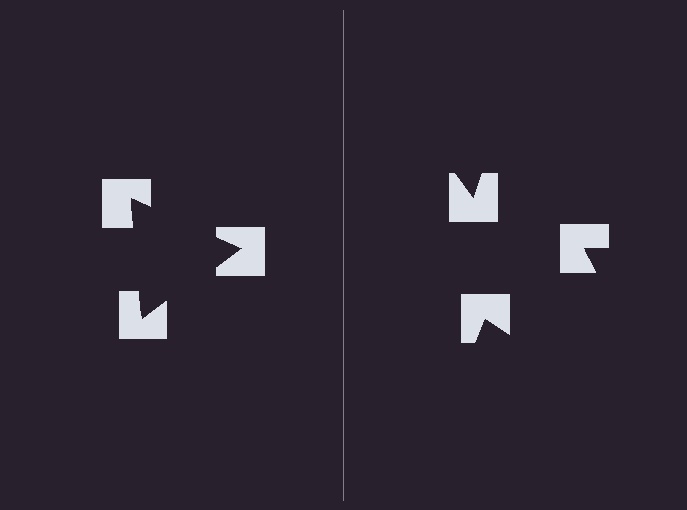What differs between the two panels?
The notched squares are positioned identically on both sides; only the wedge orientations differ. On the left they align to a triangle; on the right they are misaligned.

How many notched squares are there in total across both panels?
6 — 3 on each side.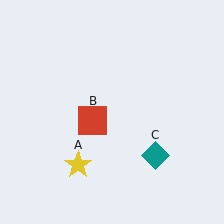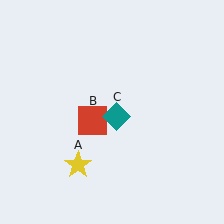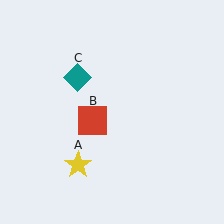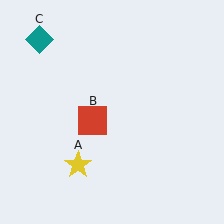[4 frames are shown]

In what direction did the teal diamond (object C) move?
The teal diamond (object C) moved up and to the left.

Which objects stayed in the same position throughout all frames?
Yellow star (object A) and red square (object B) remained stationary.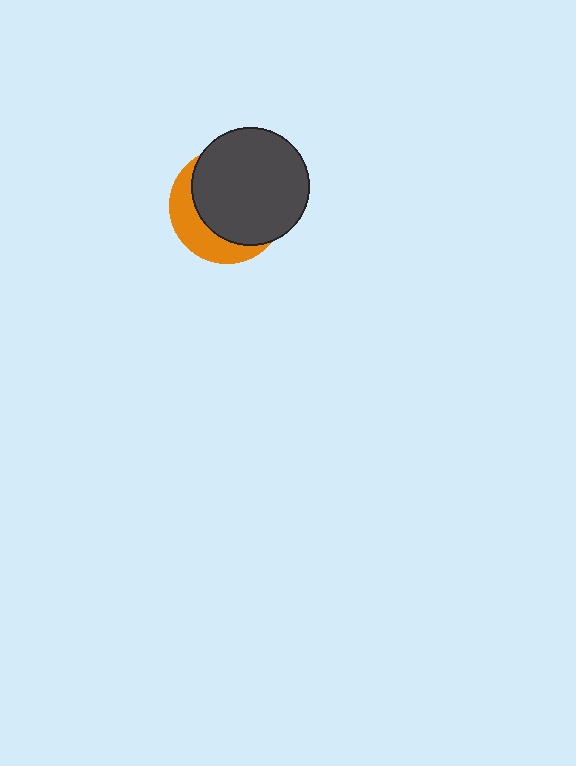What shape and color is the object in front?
The object in front is a dark gray circle.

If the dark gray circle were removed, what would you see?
You would see the complete orange circle.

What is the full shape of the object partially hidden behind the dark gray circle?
The partially hidden object is an orange circle.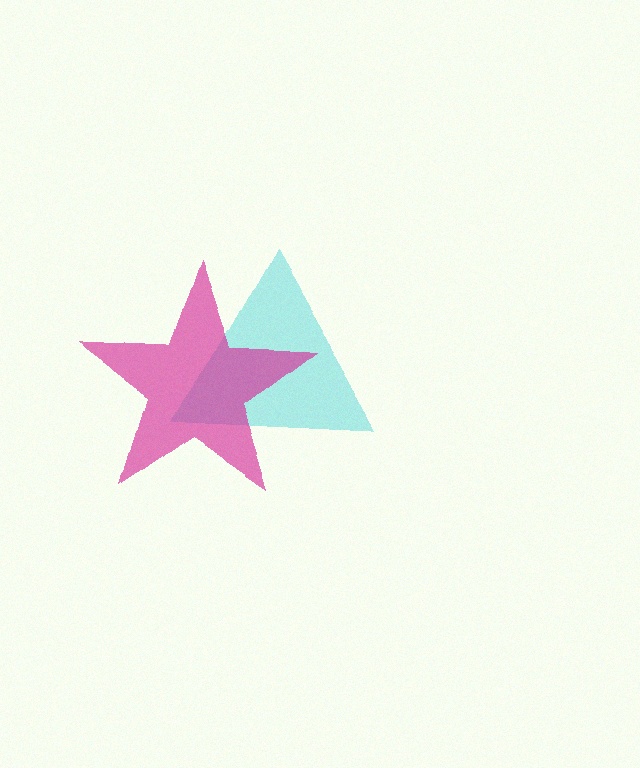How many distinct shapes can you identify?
There are 2 distinct shapes: a cyan triangle, a magenta star.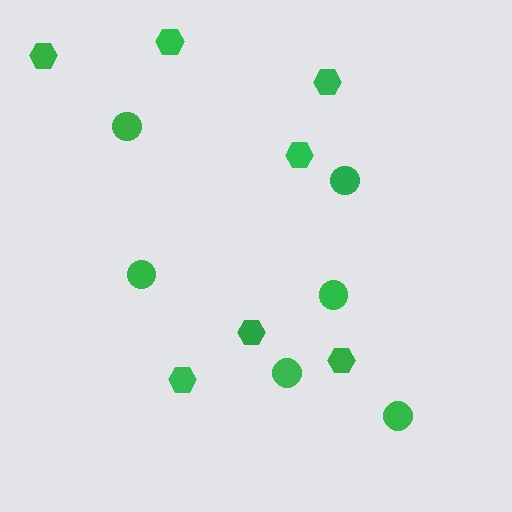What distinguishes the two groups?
There are 2 groups: one group of circles (6) and one group of hexagons (7).